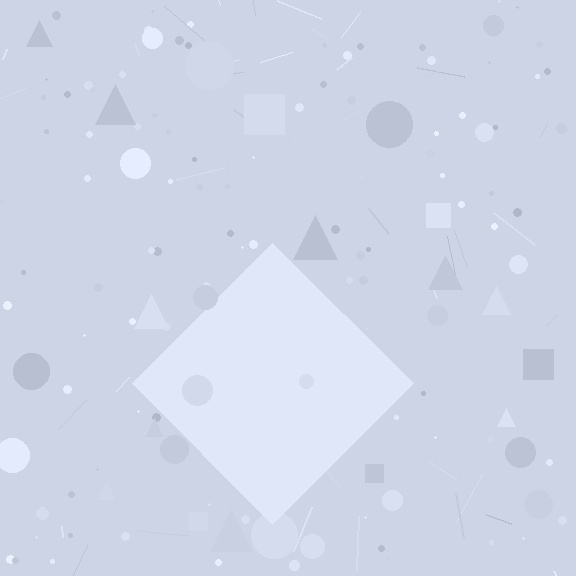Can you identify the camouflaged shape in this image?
The camouflaged shape is a diamond.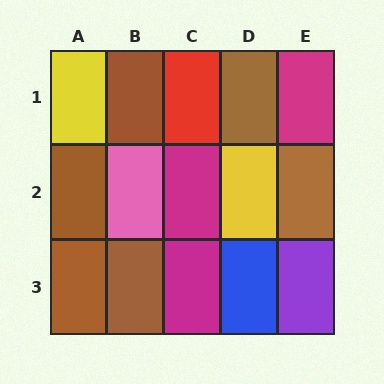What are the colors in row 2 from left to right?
Brown, pink, magenta, yellow, brown.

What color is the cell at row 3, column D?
Blue.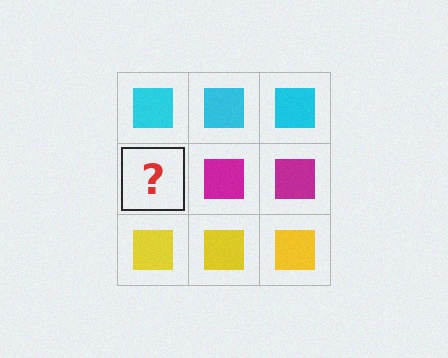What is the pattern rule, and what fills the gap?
The rule is that each row has a consistent color. The gap should be filled with a magenta square.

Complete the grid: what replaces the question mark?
The question mark should be replaced with a magenta square.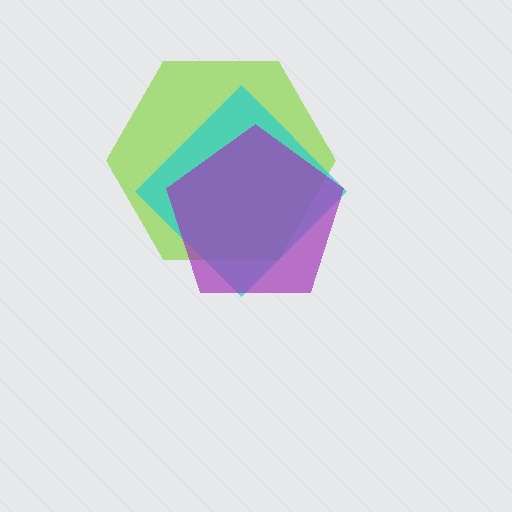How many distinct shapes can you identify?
There are 3 distinct shapes: a lime hexagon, a cyan diamond, a purple pentagon.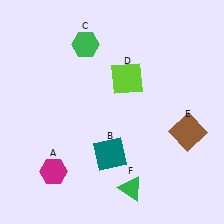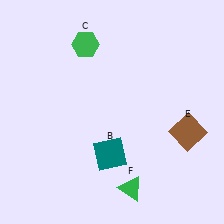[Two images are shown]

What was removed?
The lime square (D), the magenta hexagon (A) were removed in Image 2.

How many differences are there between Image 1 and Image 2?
There are 2 differences between the two images.